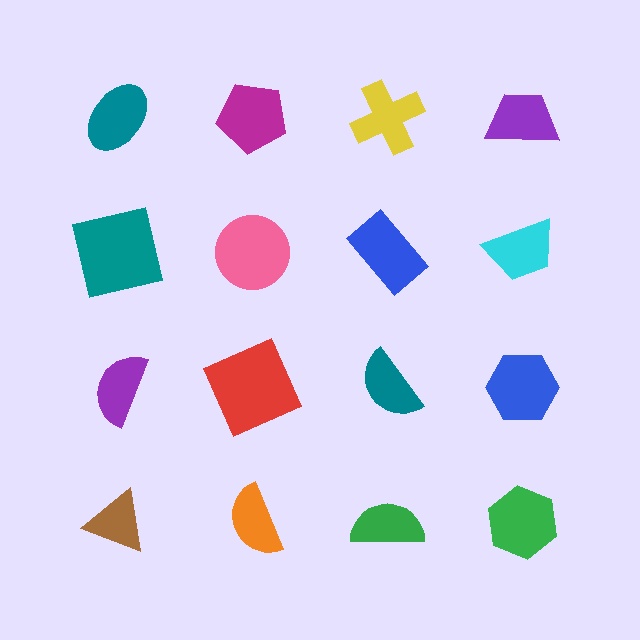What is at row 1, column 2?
A magenta pentagon.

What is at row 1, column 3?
A yellow cross.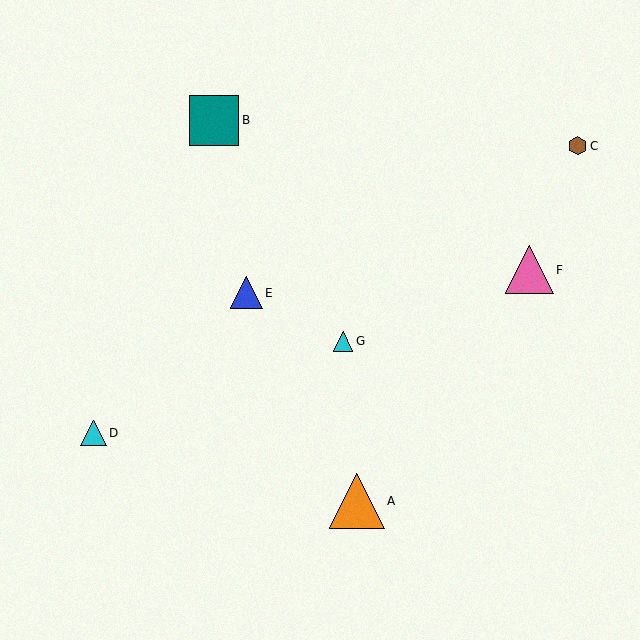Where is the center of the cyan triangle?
The center of the cyan triangle is at (343, 341).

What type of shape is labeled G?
Shape G is a cyan triangle.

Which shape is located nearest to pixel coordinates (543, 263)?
The pink triangle (labeled F) at (529, 270) is nearest to that location.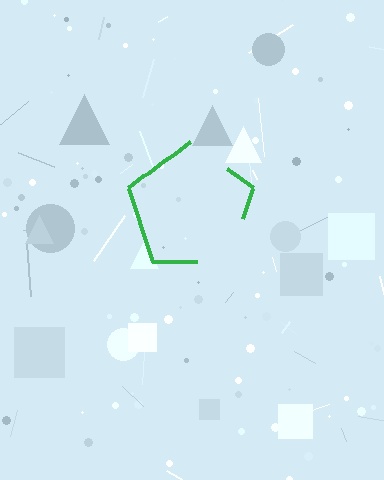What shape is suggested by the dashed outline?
The dashed outline suggests a pentagon.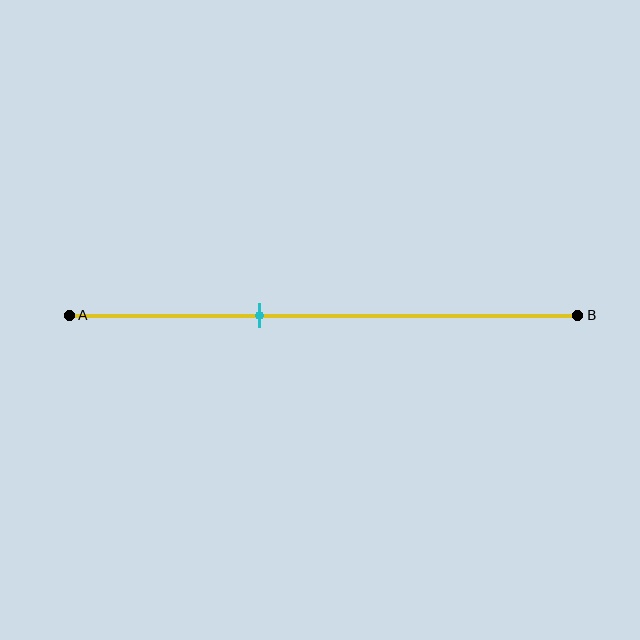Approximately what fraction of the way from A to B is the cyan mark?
The cyan mark is approximately 35% of the way from A to B.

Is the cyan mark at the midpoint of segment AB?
No, the mark is at about 35% from A, not at the 50% midpoint.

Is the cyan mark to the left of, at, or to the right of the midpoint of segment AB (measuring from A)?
The cyan mark is to the left of the midpoint of segment AB.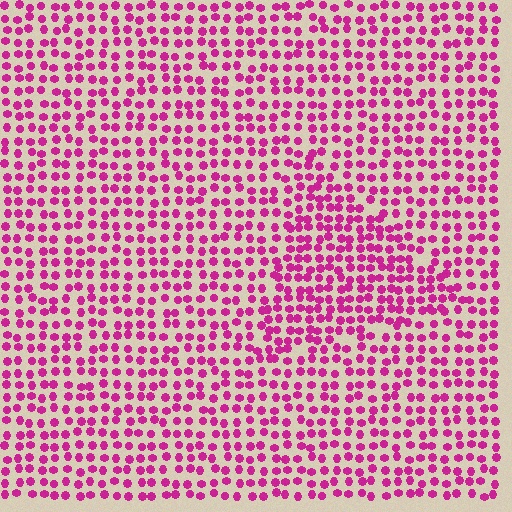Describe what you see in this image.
The image contains small magenta elements arranged at two different densities. A triangle-shaped region is visible where the elements are more densely packed than the surrounding area.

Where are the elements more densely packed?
The elements are more densely packed inside the triangle boundary.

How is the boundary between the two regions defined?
The boundary is defined by a change in element density (approximately 1.5x ratio). All elements are the same color, size, and shape.